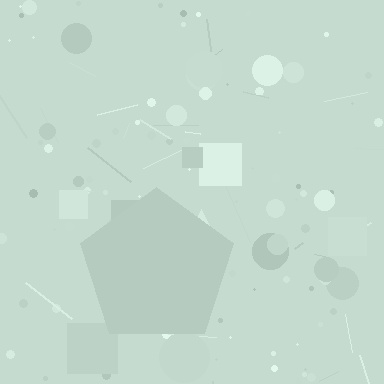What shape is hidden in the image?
A pentagon is hidden in the image.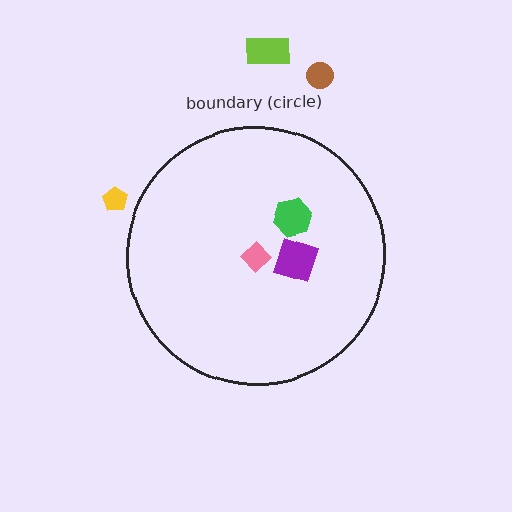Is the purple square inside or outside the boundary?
Inside.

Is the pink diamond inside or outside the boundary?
Inside.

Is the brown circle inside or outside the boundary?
Outside.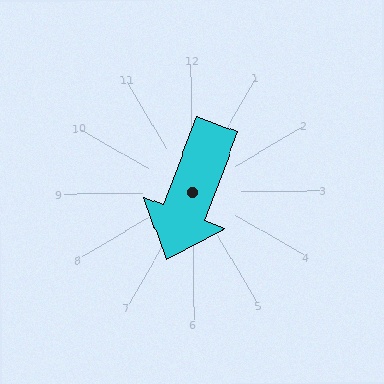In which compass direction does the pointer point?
South.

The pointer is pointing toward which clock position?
Roughly 7 o'clock.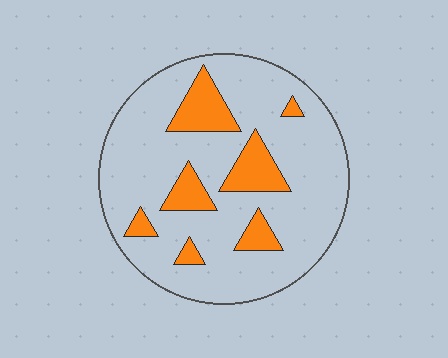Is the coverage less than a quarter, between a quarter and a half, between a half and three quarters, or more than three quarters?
Less than a quarter.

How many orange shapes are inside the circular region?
7.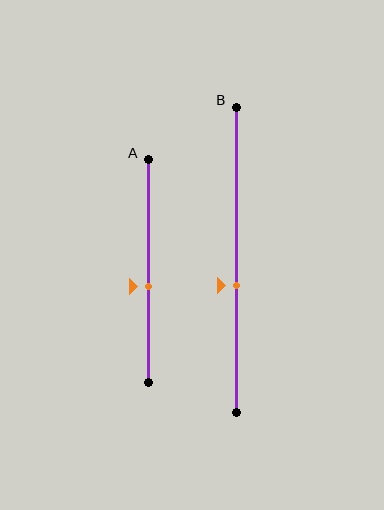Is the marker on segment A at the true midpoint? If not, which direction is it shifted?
No, the marker on segment A is shifted downward by about 7% of the segment length.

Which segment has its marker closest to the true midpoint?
Segment A has its marker closest to the true midpoint.